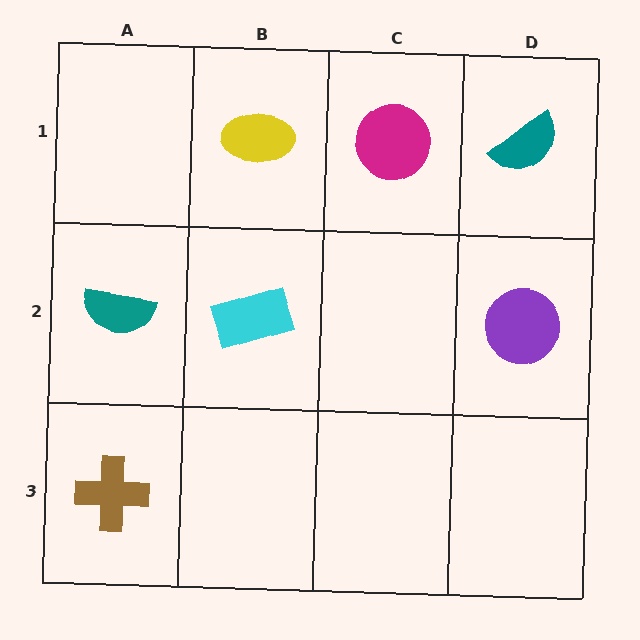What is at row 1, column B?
A yellow ellipse.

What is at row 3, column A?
A brown cross.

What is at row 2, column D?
A purple circle.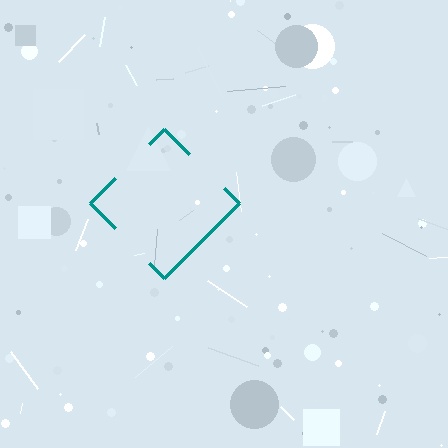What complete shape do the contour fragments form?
The contour fragments form a diamond.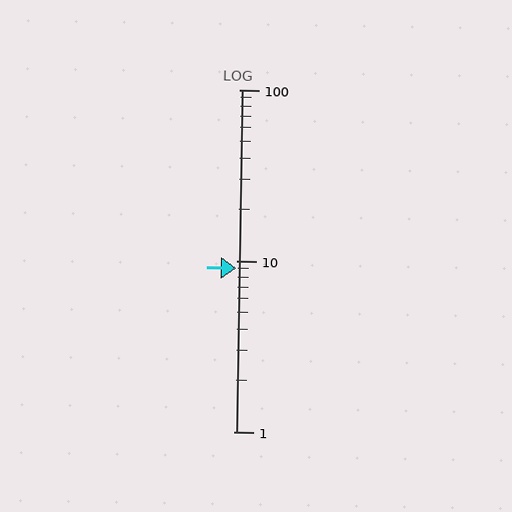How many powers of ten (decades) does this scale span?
The scale spans 2 decades, from 1 to 100.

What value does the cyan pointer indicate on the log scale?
The pointer indicates approximately 9.1.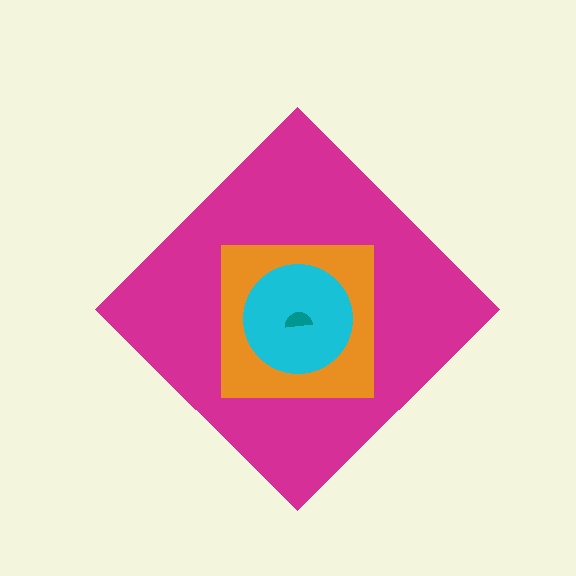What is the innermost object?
The teal semicircle.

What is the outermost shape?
The magenta diamond.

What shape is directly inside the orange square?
The cyan circle.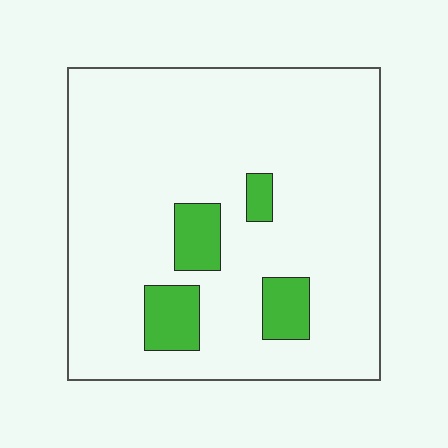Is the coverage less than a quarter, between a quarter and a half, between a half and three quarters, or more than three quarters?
Less than a quarter.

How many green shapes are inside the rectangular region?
4.